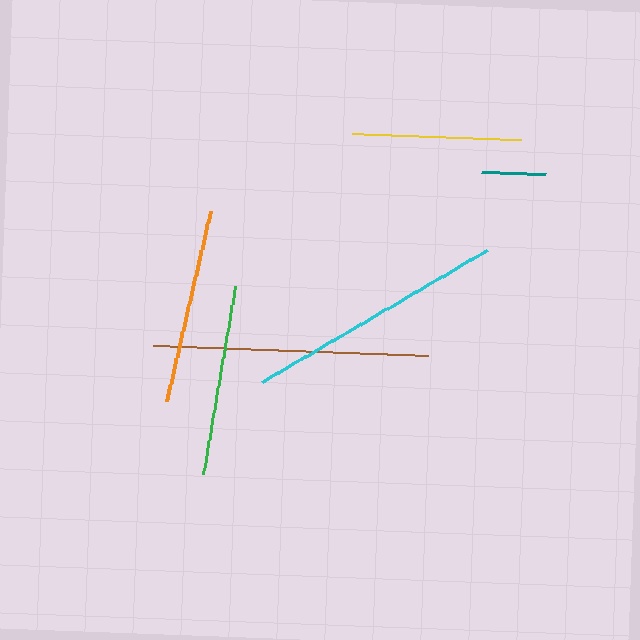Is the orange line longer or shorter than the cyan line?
The cyan line is longer than the orange line.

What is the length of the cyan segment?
The cyan segment is approximately 260 pixels long.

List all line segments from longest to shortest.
From longest to shortest: brown, cyan, orange, green, yellow, teal.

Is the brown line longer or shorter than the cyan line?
The brown line is longer than the cyan line.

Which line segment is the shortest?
The teal line is the shortest at approximately 64 pixels.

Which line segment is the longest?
The brown line is the longest at approximately 274 pixels.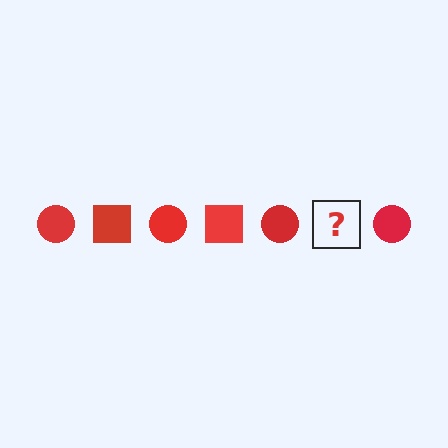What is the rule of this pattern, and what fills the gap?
The rule is that the pattern cycles through circle, square shapes in red. The gap should be filled with a red square.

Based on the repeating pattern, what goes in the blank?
The blank should be a red square.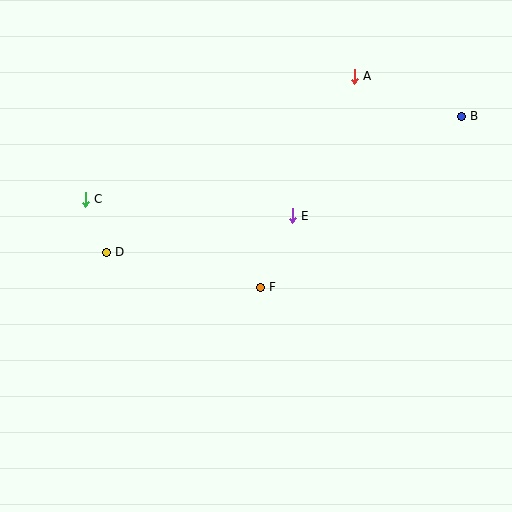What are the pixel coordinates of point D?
Point D is at (106, 252).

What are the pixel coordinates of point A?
Point A is at (354, 76).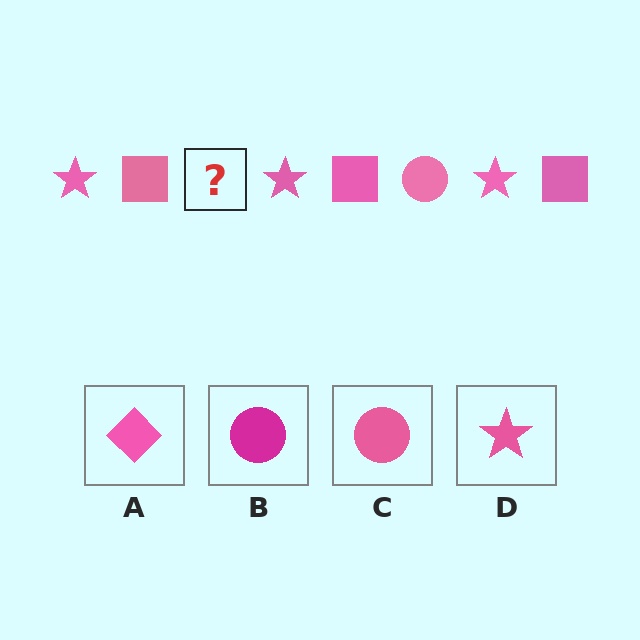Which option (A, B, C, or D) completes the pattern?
C.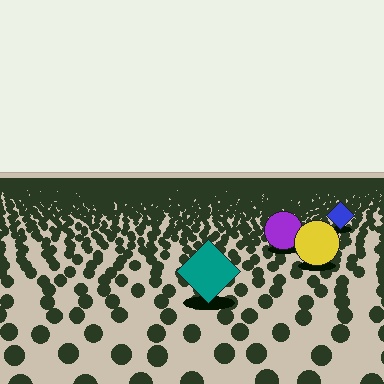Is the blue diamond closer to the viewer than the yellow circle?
No. The yellow circle is closer — you can tell from the texture gradient: the ground texture is coarser near it.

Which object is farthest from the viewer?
The blue diamond is farthest from the viewer. It appears smaller and the ground texture around it is denser.